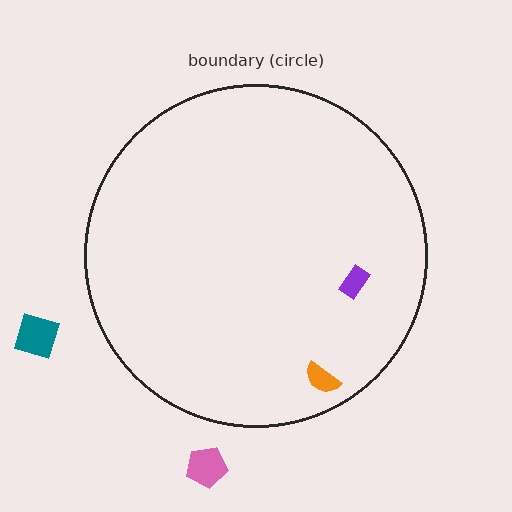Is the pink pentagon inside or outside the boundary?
Outside.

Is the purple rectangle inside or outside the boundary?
Inside.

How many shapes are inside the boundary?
2 inside, 2 outside.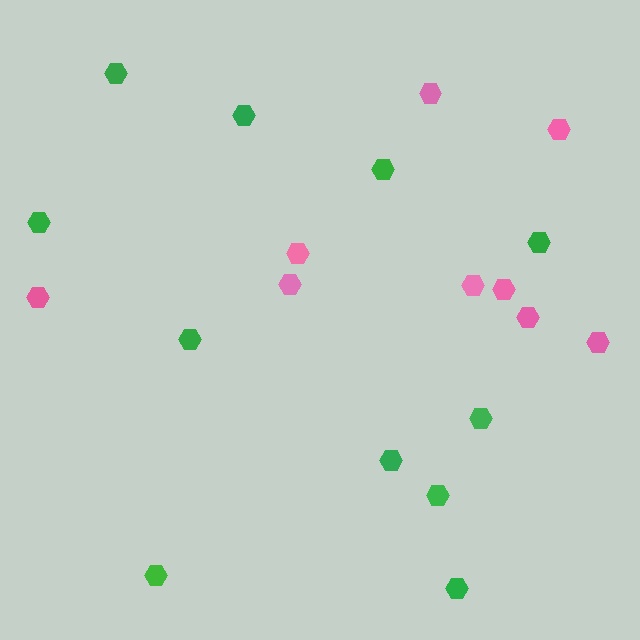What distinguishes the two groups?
There are 2 groups: one group of green hexagons (11) and one group of pink hexagons (9).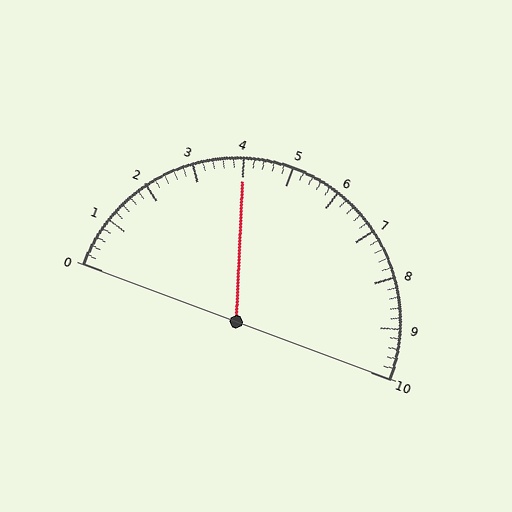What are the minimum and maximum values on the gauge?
The gauge ranges from 0 to 10.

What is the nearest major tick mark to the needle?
The nearest major tick mark is 4.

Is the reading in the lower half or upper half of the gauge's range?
The reading is in the lower half of the range (0 to 10).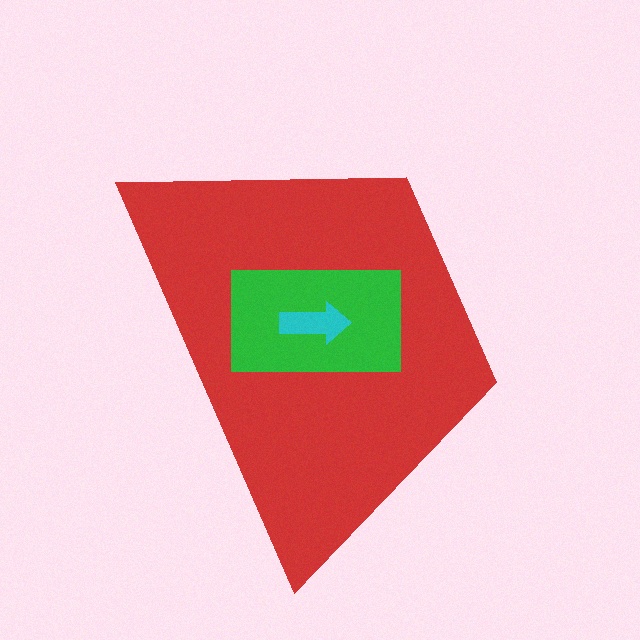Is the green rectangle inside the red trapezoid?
Yes.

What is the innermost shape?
The cyan arrow.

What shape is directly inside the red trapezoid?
The green rectangle.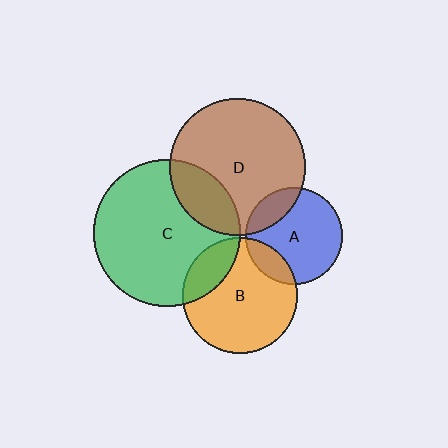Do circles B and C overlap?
Yes.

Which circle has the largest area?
Circle C (green).